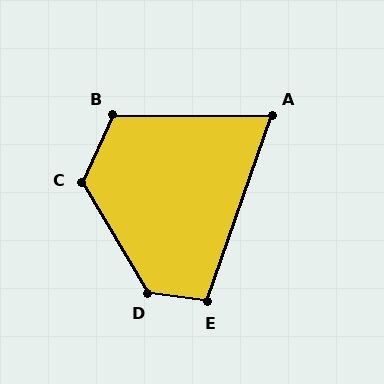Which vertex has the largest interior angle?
D, at approximately 129 degrees.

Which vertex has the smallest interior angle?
A, at approximately 71 degrees.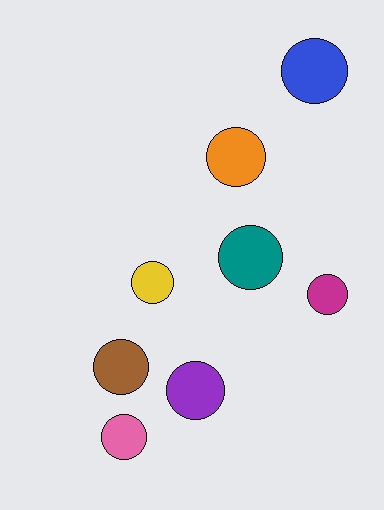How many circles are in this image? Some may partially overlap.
There are 8 circles.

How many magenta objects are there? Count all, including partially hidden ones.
There is 1 magenta object.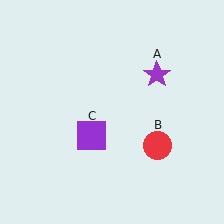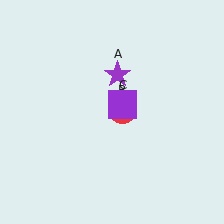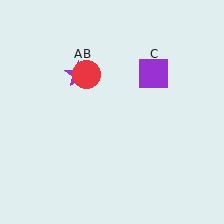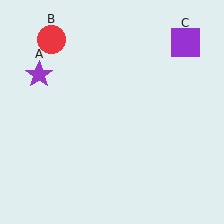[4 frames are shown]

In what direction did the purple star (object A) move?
The purple star (object A) moved left.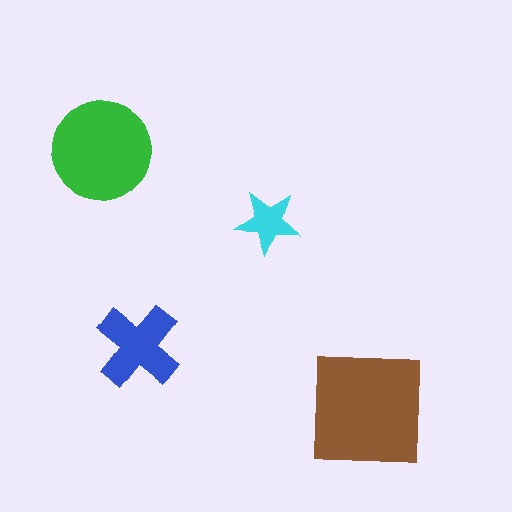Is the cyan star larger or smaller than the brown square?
Smaller.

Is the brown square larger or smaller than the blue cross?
Larger.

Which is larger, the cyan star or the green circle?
The green circle.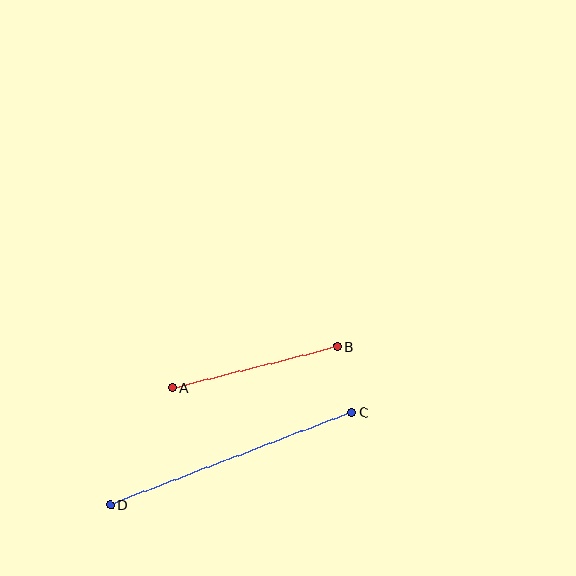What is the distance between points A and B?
The distance is approximately 170 pixels.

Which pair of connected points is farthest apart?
Points C and D are farthest apart.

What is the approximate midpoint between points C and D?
The midpoint is at approximately (231, 459) pixels.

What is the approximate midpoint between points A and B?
The midpoint is at approximately (255, 367) pixels.